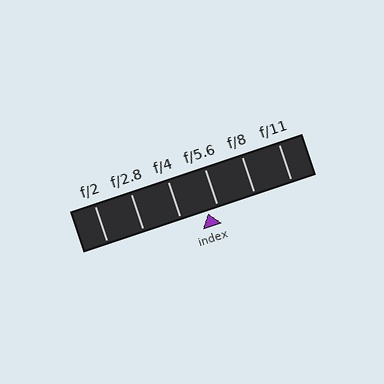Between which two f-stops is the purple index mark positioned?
The index mark is between f/4 and f/5.6.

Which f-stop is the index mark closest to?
The index mark is closest to f/5.6.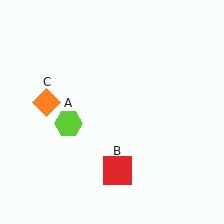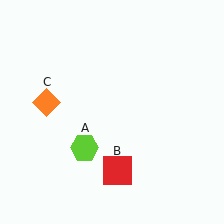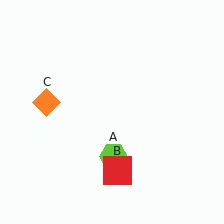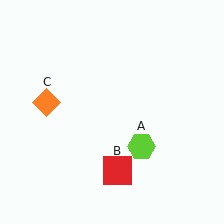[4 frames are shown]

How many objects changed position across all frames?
1 object changed position: lime hexagon (object A).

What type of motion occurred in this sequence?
The lime hexagon (object A) rotated counterclockwise around the center of the scene.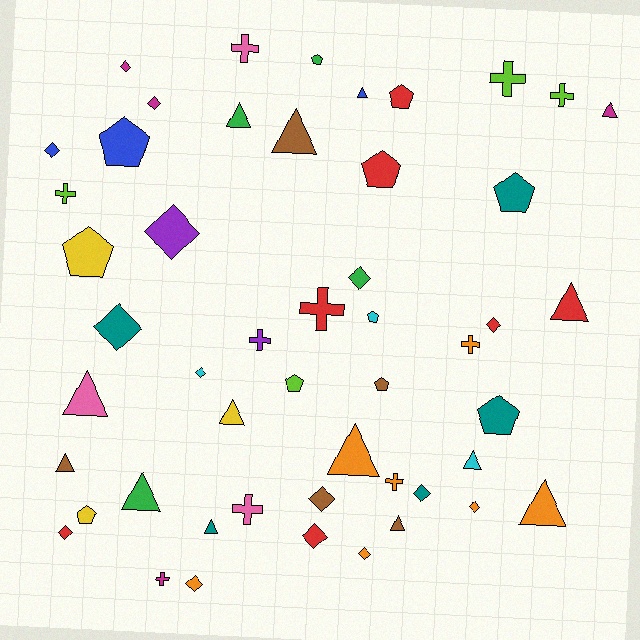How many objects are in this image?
There are 50 objects.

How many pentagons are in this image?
There are 11 pentagons.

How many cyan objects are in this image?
There are 3 cyan objects.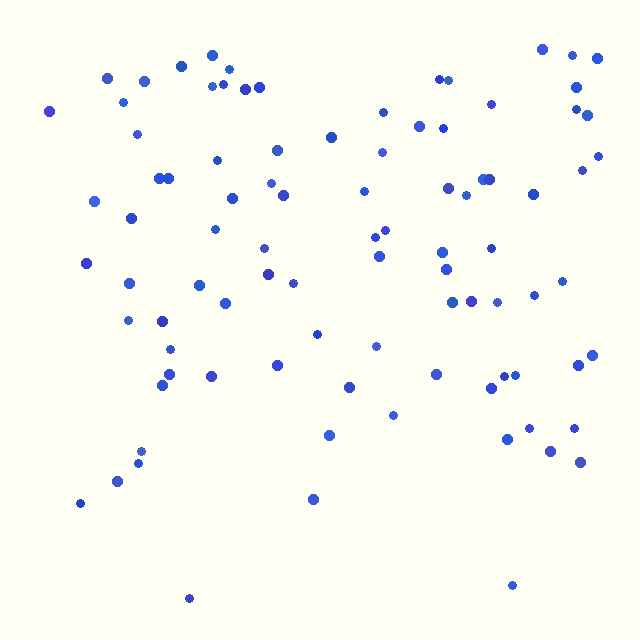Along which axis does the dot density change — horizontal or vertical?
Vertical.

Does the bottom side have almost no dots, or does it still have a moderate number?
Still a moderate number, just noticeably fewer than the top.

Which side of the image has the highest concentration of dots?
The top.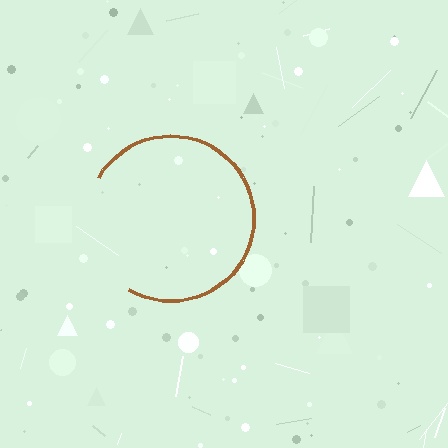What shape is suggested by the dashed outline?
The dashed outline suggests a circle.